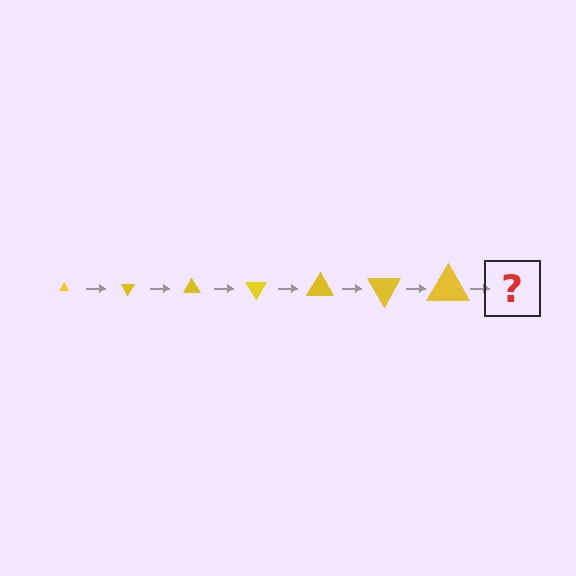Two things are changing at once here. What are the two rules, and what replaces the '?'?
The two rules are that the triangle grows larger each step and it rotates 60 degrees each step. The '?' should be a triangle, larger than the previous one and rotated 420 degrees from the start.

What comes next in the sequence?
The next element should be a triangle, larger than the previous one and rotated 420 degrees from the start.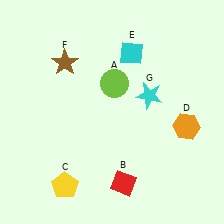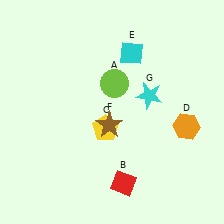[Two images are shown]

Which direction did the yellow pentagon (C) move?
The yellow pentagon (C) moved up.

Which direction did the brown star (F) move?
The brown star (F) moved down.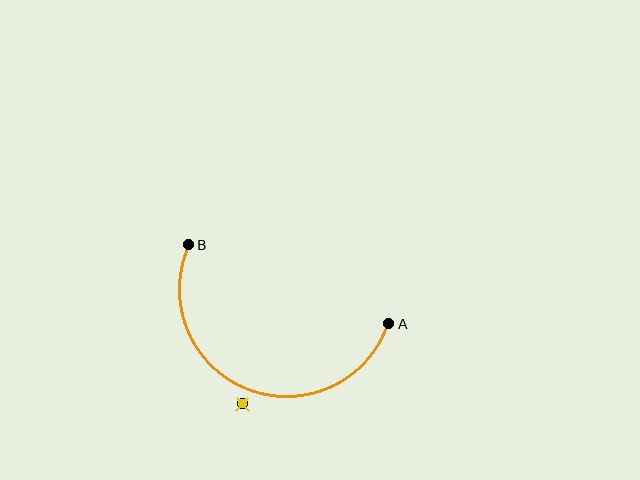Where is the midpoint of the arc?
The arc midpoint is the point on the curve farthest from the straight line joining A and B. It sits below that line.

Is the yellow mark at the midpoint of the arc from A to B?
No — the yellow mark does not lie on the arc at all. It sits slightly outside the curve.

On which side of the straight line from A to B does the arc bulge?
The arc bulges below the straight line connecting A and B.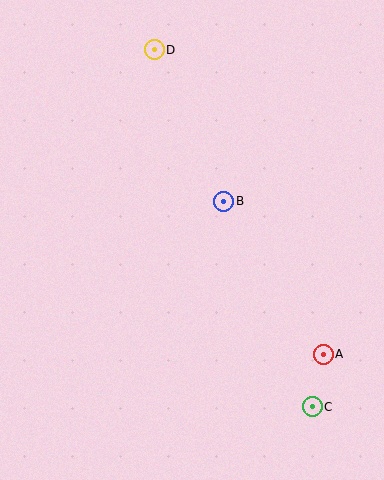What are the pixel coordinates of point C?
Point C is at (312, 407).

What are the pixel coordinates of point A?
Point A is at (323, 354).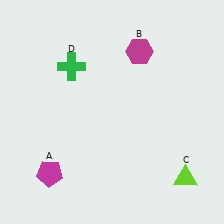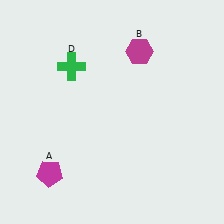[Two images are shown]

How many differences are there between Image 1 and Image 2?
There is 1 difference between the two images.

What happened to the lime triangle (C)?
The lime triangle (C) was removed in Image 2. It was in the bottom-right area of Image 1.